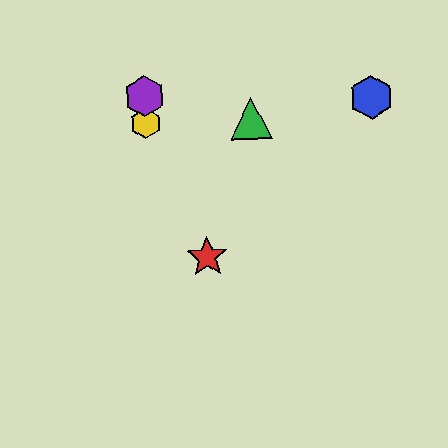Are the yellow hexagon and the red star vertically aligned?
No, the yellow hexagon is at x≈146 and the red star is at x≈207.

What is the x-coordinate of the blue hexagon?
The blue hexagon is at x≈371.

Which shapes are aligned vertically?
The yellow hexagon, the purple hexagon are aligned vertically.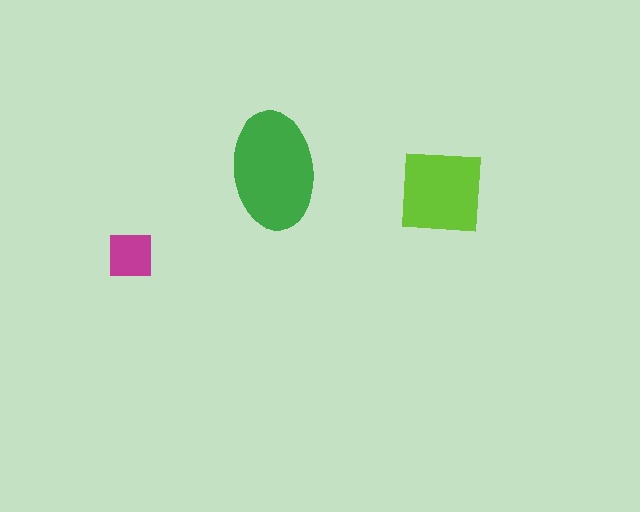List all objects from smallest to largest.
The magenta square, the lime square, the green ellipse.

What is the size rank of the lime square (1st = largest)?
2nd.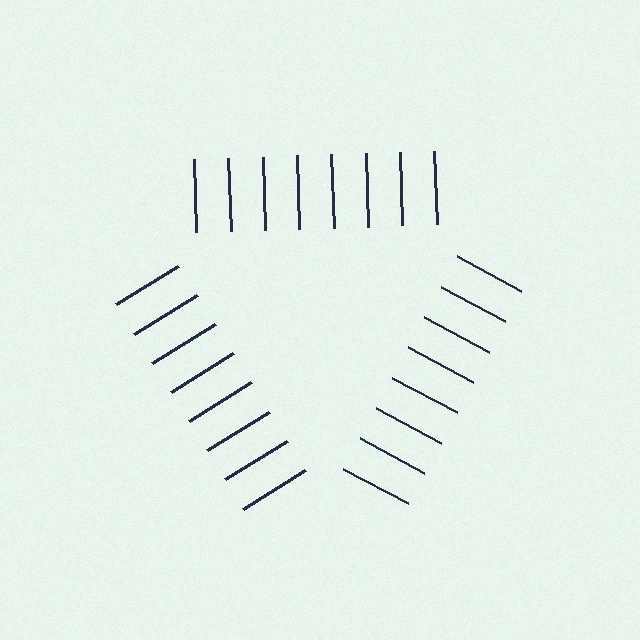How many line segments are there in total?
24 — 8 along each of the 3 edges.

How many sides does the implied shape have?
3 sides — the line-ends trace a triangle.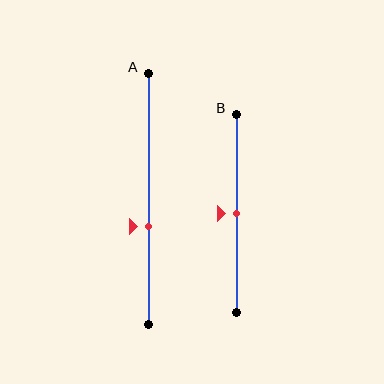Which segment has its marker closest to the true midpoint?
Segment B has its marker closest to the true midpoint.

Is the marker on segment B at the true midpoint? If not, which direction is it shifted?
Yes, the marker on segment B is at the true midpoint.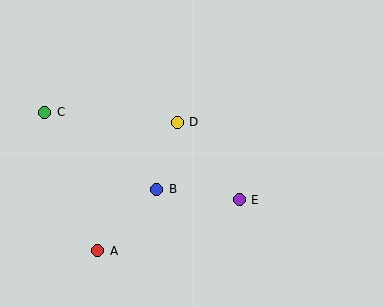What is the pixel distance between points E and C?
The distance between E and C is 213 pixels.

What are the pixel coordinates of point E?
Point E is at (239, 200).